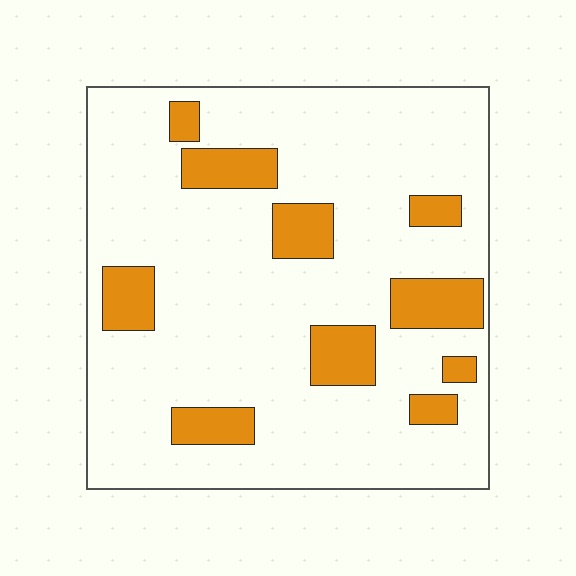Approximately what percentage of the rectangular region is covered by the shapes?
Approximately 15%.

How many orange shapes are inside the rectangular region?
10.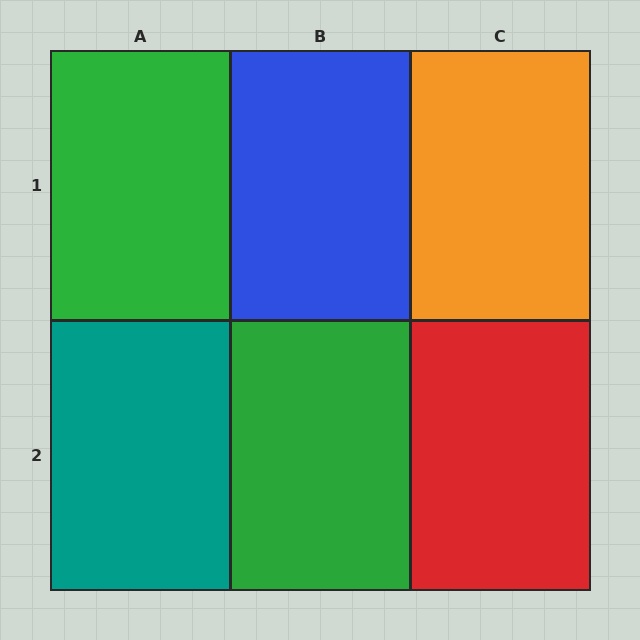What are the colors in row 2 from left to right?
Teal, green, red.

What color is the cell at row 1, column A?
Green.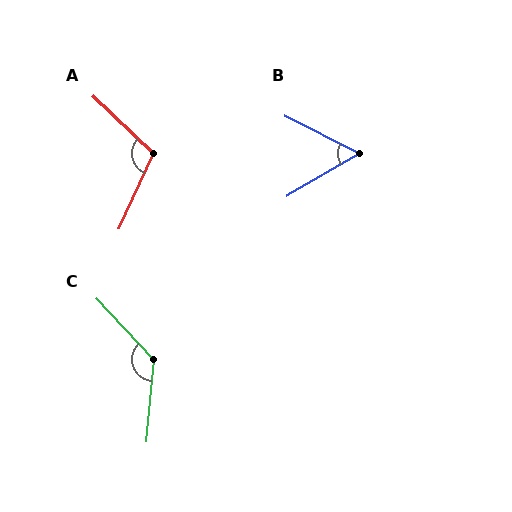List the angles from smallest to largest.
B (57°), A (109°), C (132°).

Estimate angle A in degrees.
Approximately 109 degrees.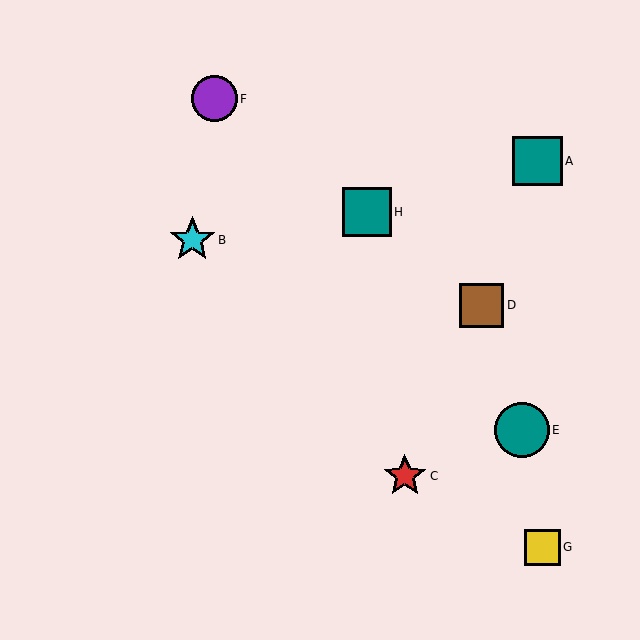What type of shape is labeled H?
Shape H is a teal square.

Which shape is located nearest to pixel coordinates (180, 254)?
The cyan star (labeled B) at (192, 240) is nearest to that location.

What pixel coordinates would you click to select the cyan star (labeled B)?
Click at (192, 240) to select the cyan star B.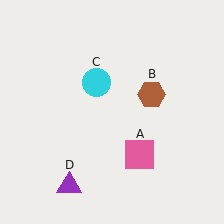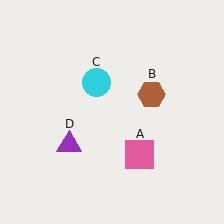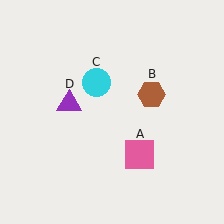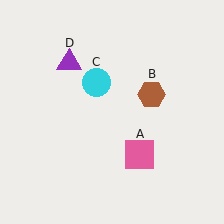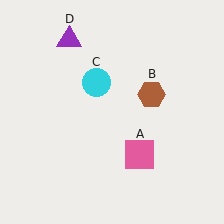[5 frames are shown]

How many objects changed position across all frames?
1 object changed position: purple triangle (object D).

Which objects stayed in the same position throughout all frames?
Pink square (object A) and brown hexagon (object B) and cyan circle (object C) remained stationary.